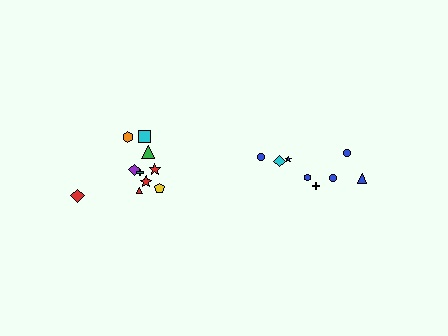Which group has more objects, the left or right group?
The left group.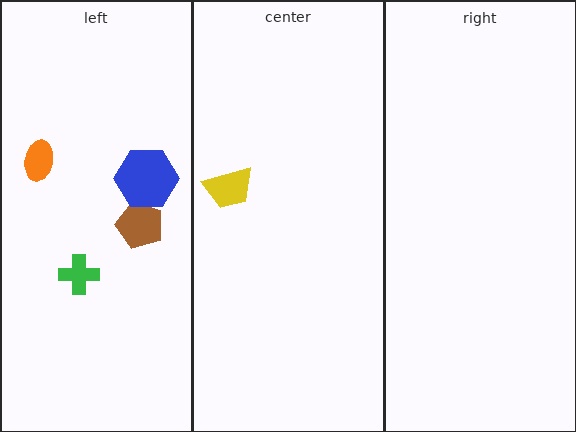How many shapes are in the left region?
4.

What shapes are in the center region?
The yellow trapezoid.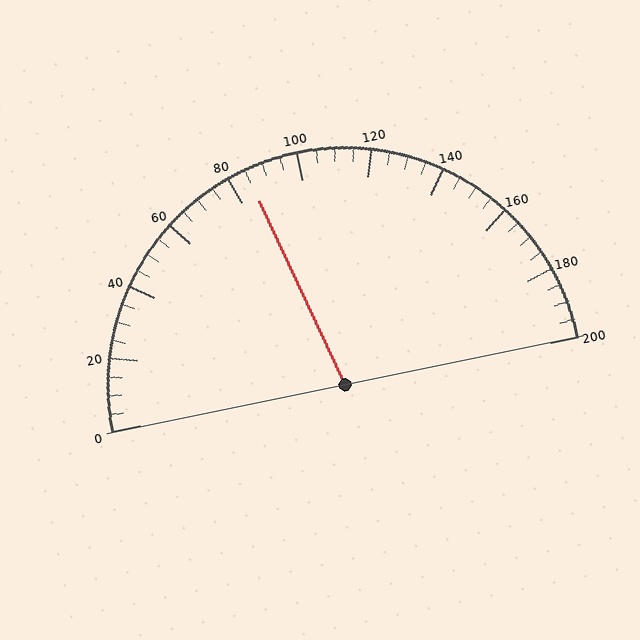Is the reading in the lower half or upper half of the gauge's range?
The reading is in the lower half of the range (0 to 200).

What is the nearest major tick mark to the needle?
The nearest major tick mark is 80.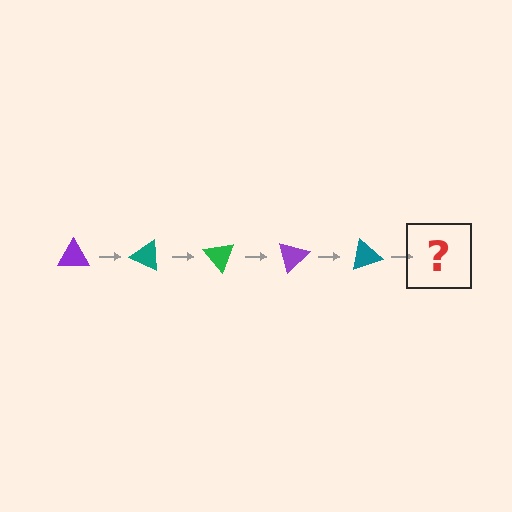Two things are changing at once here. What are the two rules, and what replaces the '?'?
The two rules are that it rotates 25 degrees each step and the color cycles through purple, teal, and green. The '?' should be a green triangle, rotated 125 degrees from the start.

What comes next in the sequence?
The next element should be a green triangle, rotated 125 degrees from the start.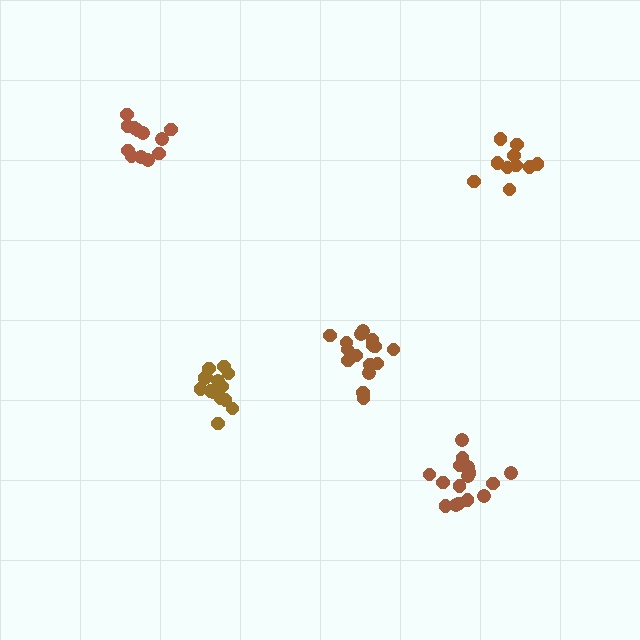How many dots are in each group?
Group 1: 15 dots, Group 2: 16 dots, Group 3: 16 dots, Group 4: 10 dots, Group 5: 12 dots (69 total).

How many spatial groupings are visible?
There are 5 spatial groupings.